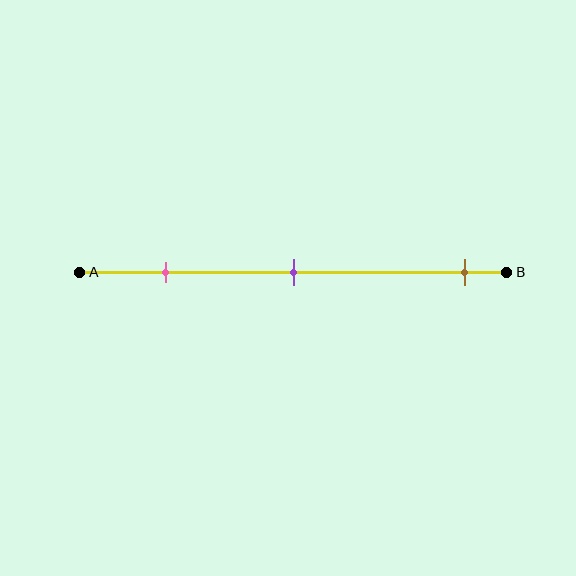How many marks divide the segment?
There are 3 marks dividing the segment.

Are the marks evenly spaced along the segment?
No, the marks are not evenly spaced.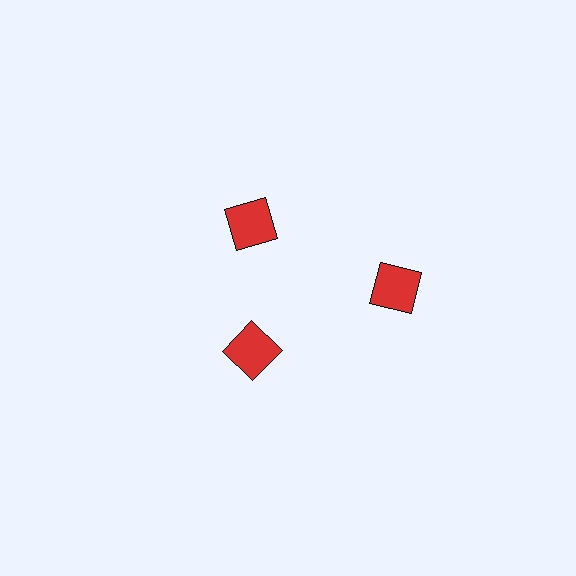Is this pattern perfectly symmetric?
No. The 3 red squares are arranged in a ring, but one element near the 3 o'clock position is pushed outward from the center, breaking the 3-fold rotational symmetry.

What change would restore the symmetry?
The symmetry would be restored by moving it inward, back onto the ring so that all 3 squares sit at equal angles and equal distance from the center.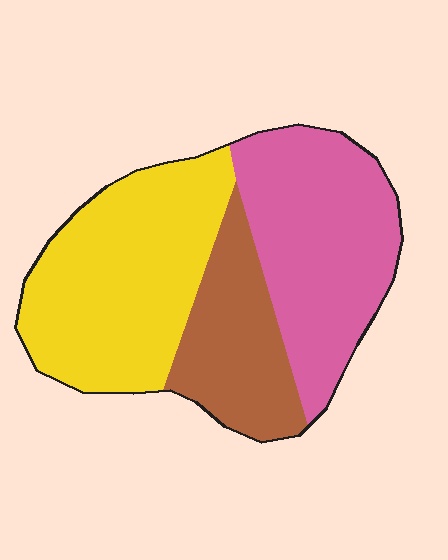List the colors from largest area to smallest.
From largest to smallest: yellow, pink, brown.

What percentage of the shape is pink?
Pink covers roughly 35% of the shape.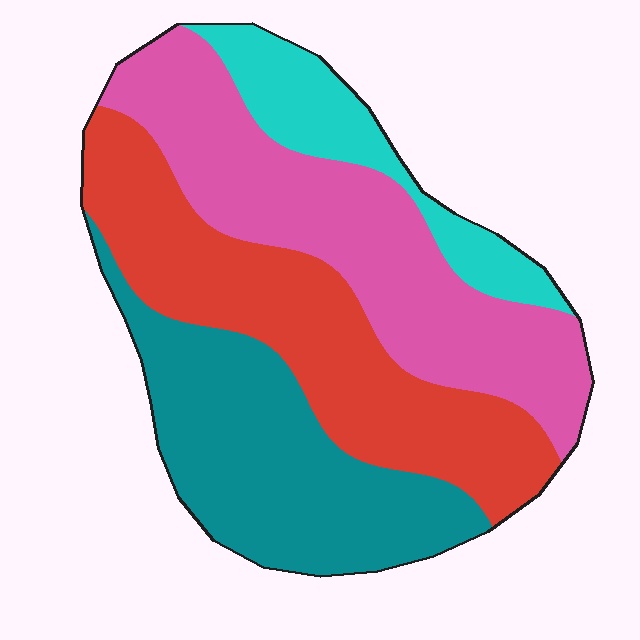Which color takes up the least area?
Cyan, at roughly 10%.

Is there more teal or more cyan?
Teal.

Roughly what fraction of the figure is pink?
Pink covers around 30% of the figure.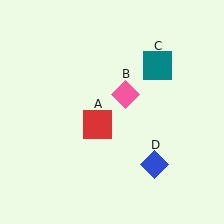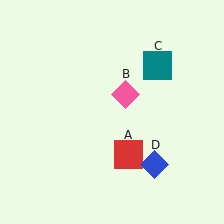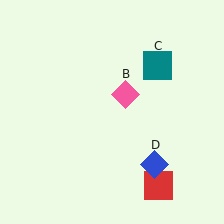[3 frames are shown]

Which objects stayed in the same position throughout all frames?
Pink diamond (object B) and teal square (object C) and blue diamond (object D) remained stationary.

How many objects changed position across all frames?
1 object changed position: red square (object A).